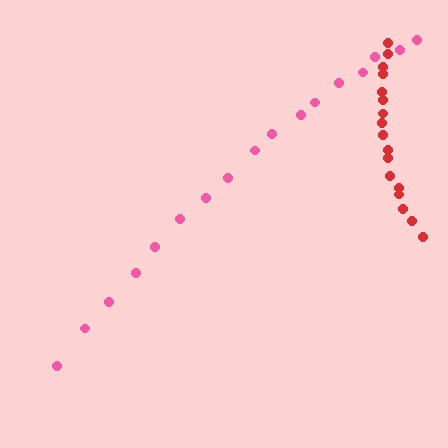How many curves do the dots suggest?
There are 2 distinct paths.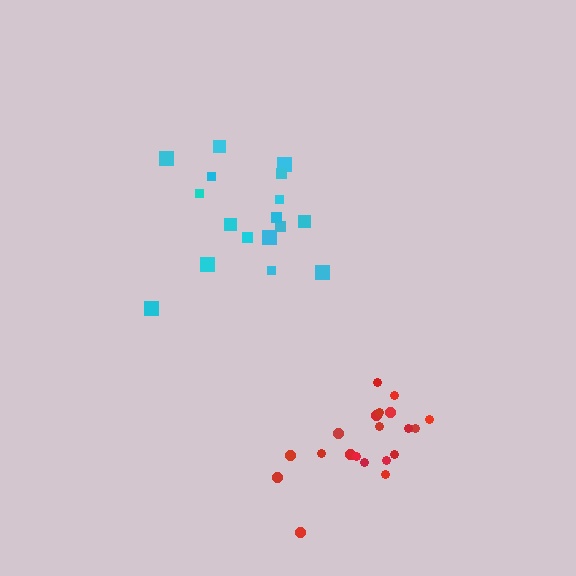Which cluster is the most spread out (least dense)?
Cyan.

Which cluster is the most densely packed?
Red.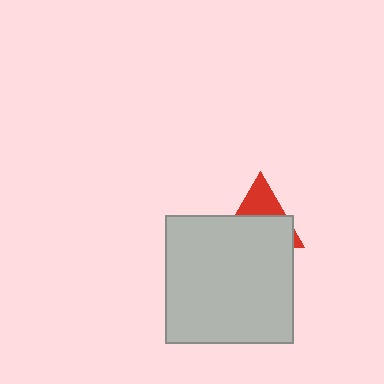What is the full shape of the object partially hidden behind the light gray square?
The partially hidden object is a red triangle.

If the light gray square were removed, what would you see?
You would see the complete red triangle.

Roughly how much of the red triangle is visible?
A small part of it is visible (roughly 37%).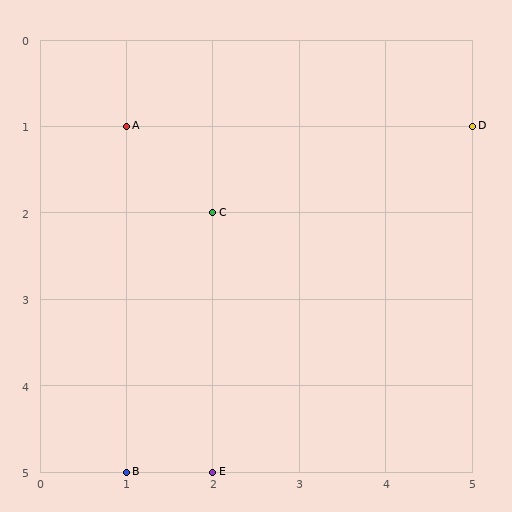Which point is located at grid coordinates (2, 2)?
Point C is at (2, 2).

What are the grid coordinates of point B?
Point B is at grid coordinates (1, 5).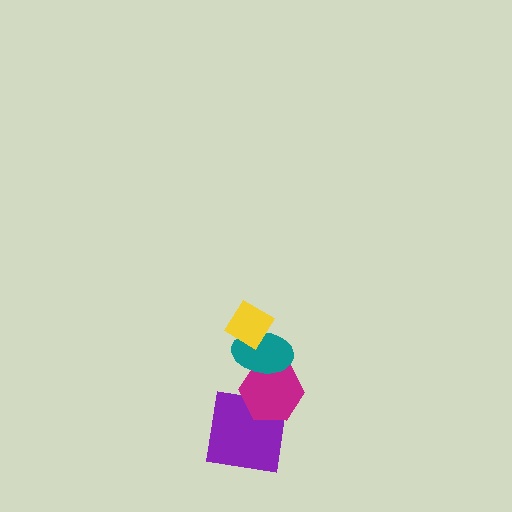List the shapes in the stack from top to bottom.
From top to bottom: the yellow diamond, the teal ellipse, the magenta hexagon, the purple square.